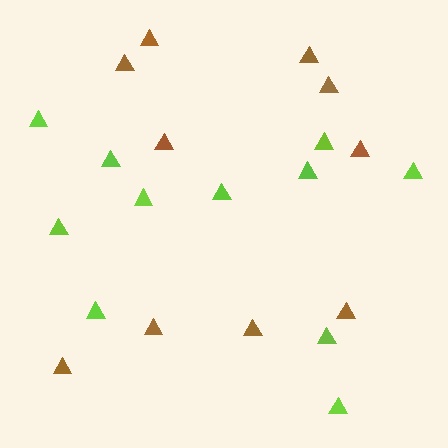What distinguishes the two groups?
There are 2 groups: one group of brown triangles (10) and one group of lime triangles (11).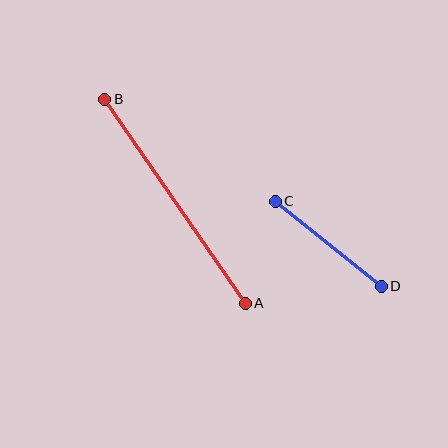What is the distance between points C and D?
The distance is approximately 136 pixels.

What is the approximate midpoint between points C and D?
The midpoint is at approximately (328, 244) pixels.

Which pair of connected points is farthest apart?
Points A and B are farthest apart.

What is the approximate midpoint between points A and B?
The midpoint is at approximately (175, 201) pixels.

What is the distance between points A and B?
The distance is approximately 248 pixels.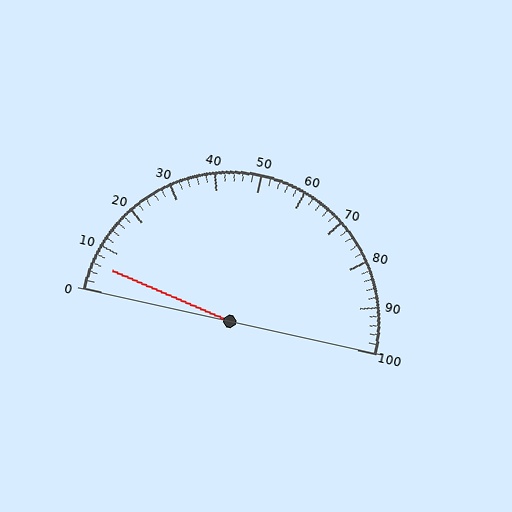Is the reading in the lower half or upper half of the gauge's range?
The reading is in the lower half of the range (0 to 100).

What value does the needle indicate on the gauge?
The needle indicates approximately 6.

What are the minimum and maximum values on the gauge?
The gauge ranges from 0 to 100.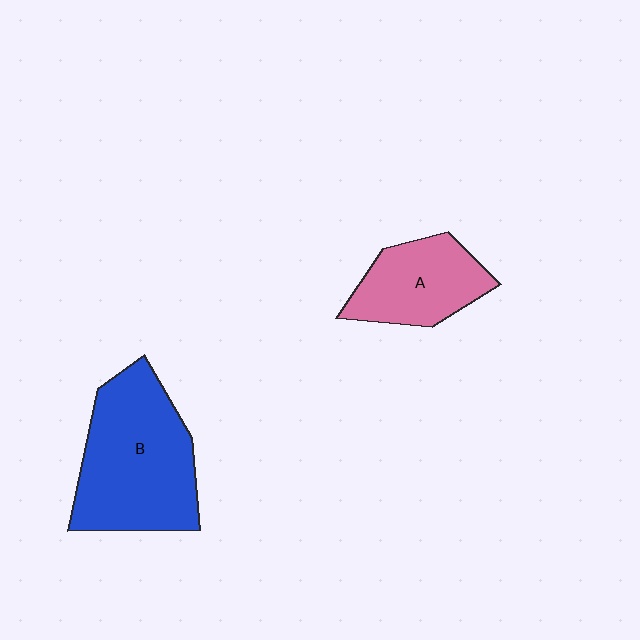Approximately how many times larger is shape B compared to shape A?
Approximately 1.7 times.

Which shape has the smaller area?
Shape A (pink).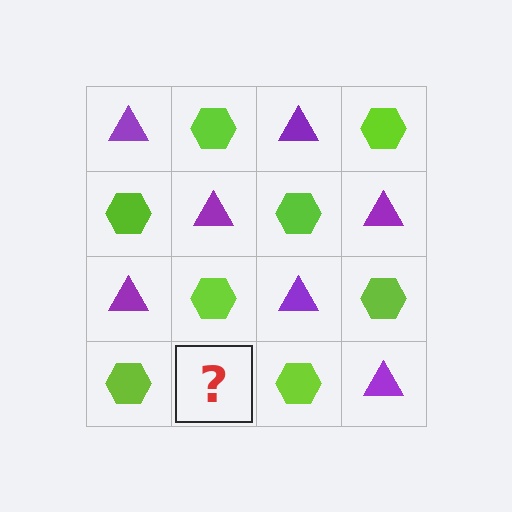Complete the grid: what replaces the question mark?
The question mark should be replaced with a purple triangle.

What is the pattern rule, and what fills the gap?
The rule is that it alternates purple triangle and lime hexagon in a checkerboard pattern. The gap should be filled with a purple triangle.